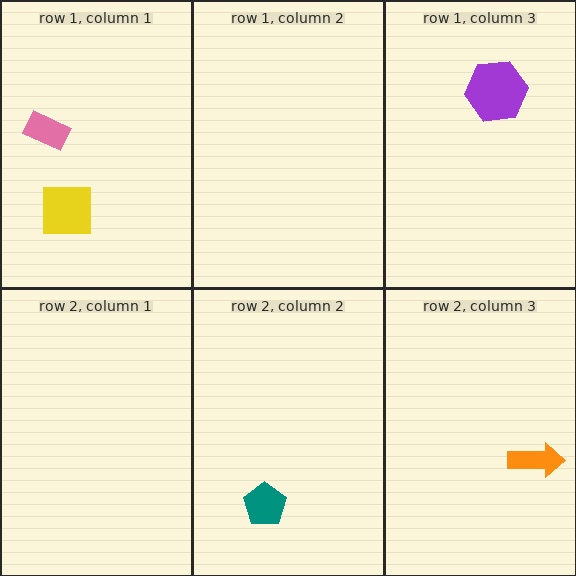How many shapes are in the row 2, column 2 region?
1.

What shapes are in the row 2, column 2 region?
The teal pentagon.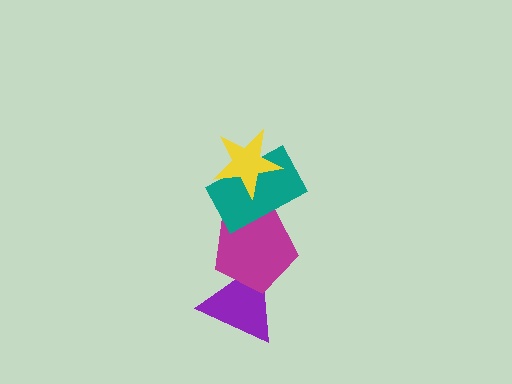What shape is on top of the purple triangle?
The magenta pentagon is on top of the purple triangle.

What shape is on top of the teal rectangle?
The yellow star is on top of the teal rectangle.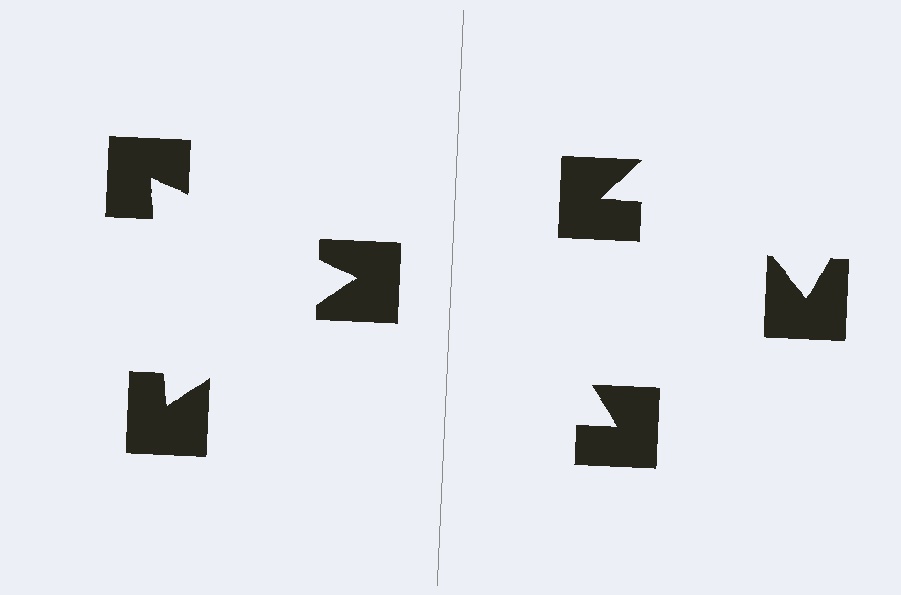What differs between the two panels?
The notched squares are positioned identically on both sides; only the wedge orientations differ. On the left they align to a triangle; on the right they are misaligned.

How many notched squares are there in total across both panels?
6 — 3 on each side.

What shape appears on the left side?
An illusory triangle.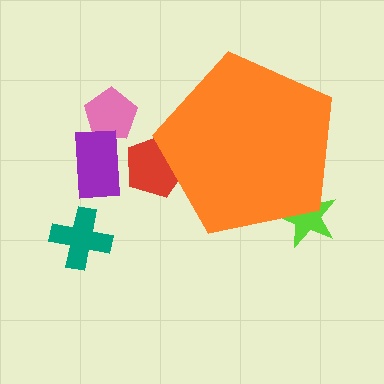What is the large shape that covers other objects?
An orange pentagon.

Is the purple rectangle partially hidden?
No, the purple rectangle is fully visible.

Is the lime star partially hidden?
Yes, the lime star is partially hidden behind the orange pentagon.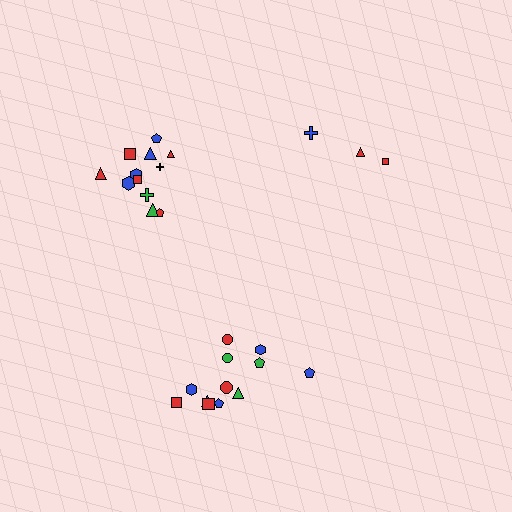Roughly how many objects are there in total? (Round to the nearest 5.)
Roughly 25 objects in total.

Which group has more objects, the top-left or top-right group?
The top-left group.